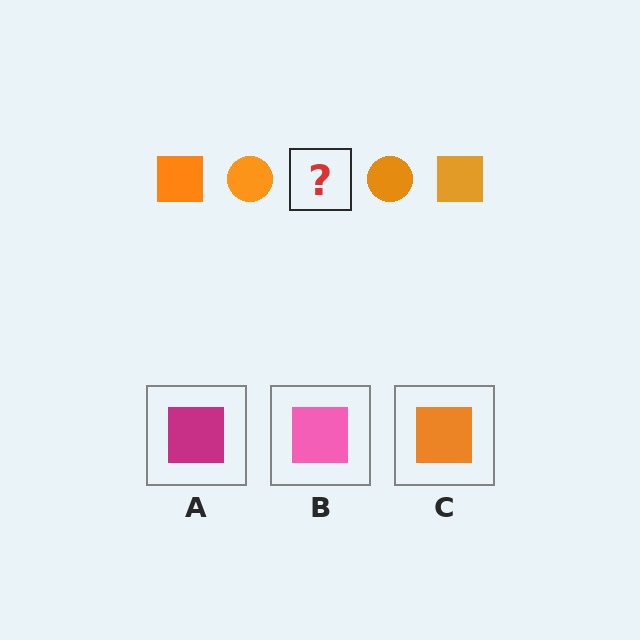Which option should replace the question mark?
Option C.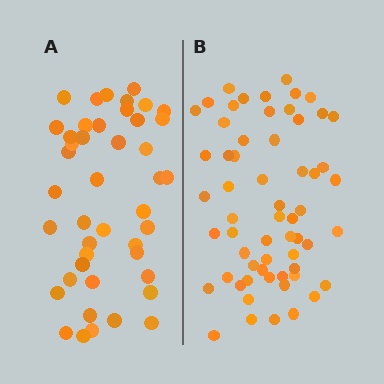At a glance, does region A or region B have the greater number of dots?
Region B (the right region) has more dots.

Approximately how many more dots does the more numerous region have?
Region B has approximately 15 more dots than region A.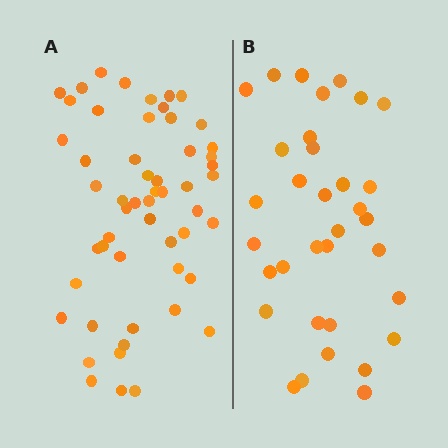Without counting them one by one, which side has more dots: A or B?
Region A (the left region) has more dots.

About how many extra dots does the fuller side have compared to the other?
Region A has approximately 20 more dots than region B.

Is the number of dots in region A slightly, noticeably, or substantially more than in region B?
Region A has substantially more. The ratio is roughly 1.6 to 1.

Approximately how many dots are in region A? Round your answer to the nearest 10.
About 50 dots. (The exact count is 54, which rounds to 50.)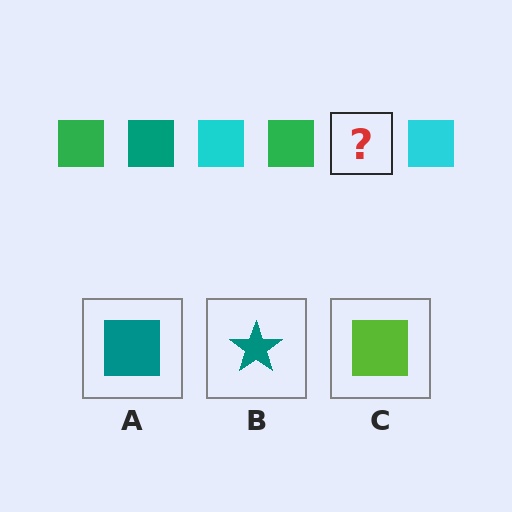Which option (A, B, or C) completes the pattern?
A.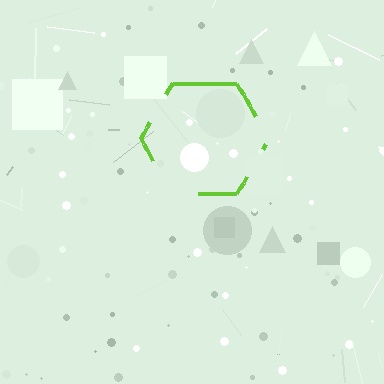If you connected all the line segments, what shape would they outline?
They would outline a hexagon.